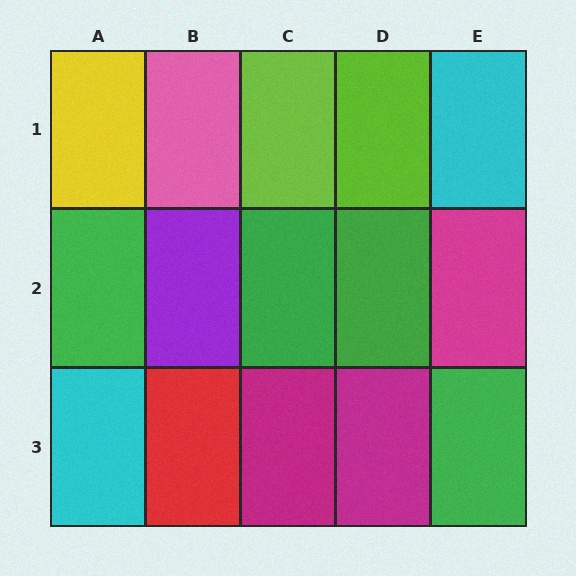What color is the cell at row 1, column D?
Lime.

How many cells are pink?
1 cell is pink.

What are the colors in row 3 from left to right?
Cyan, red, magenta, magenta, green.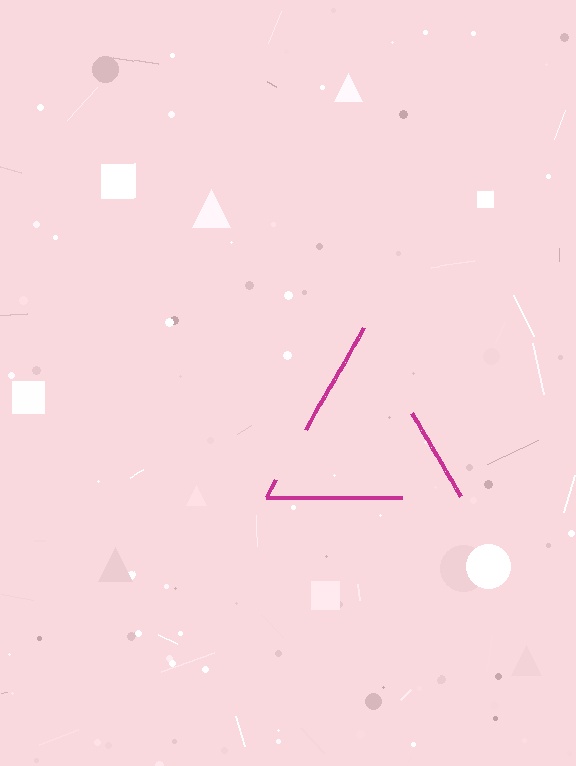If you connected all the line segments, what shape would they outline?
They would outline a triangle.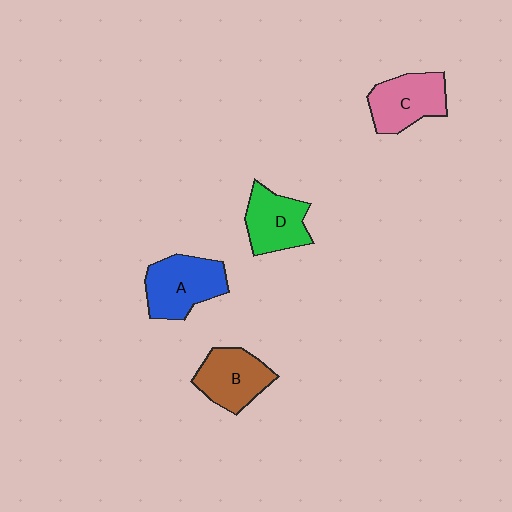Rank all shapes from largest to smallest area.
From largest to smallest: A (blue), C (pink), B (brown), D (green).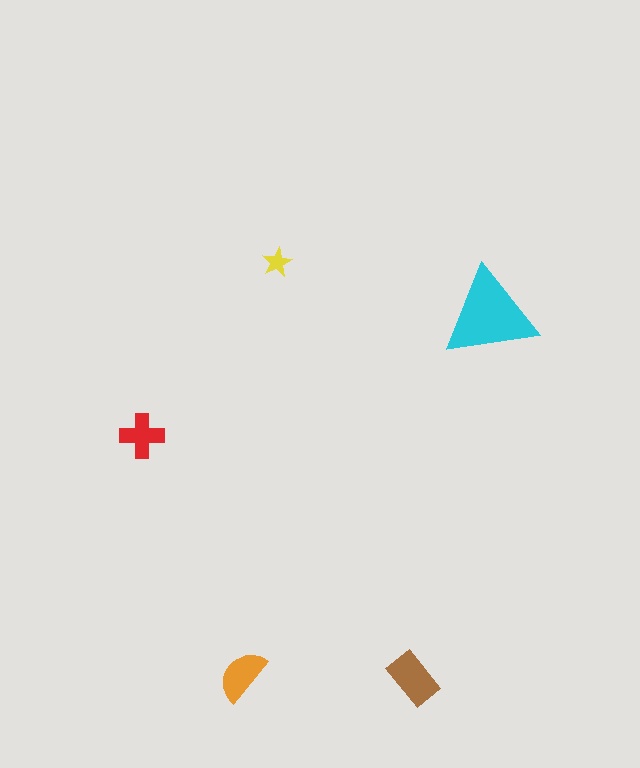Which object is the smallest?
The yellow star.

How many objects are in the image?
There are 5 objects in the image.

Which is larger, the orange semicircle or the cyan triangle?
The cyan triangle.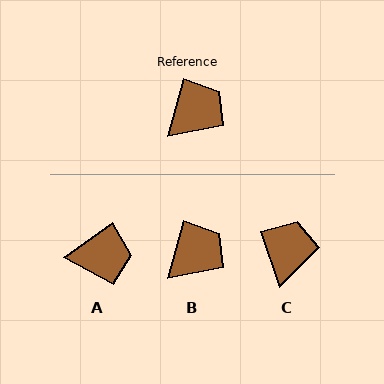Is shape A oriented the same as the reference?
No, it is off by about 39 degrees.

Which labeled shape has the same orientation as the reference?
B.